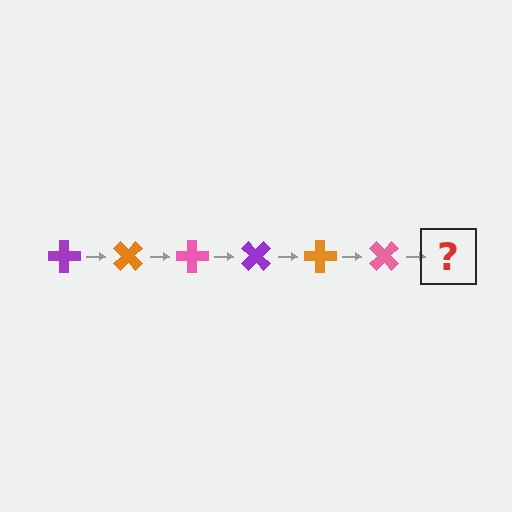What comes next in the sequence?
The next element should be a purple cross, rotated 270 degrees from the start.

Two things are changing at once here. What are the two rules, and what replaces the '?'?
The two rules are that it rotates 45 degrees each step and the color cycles through purple, orange, and pink. The '?' should be a purple cross, rotated 270 degrees from the start.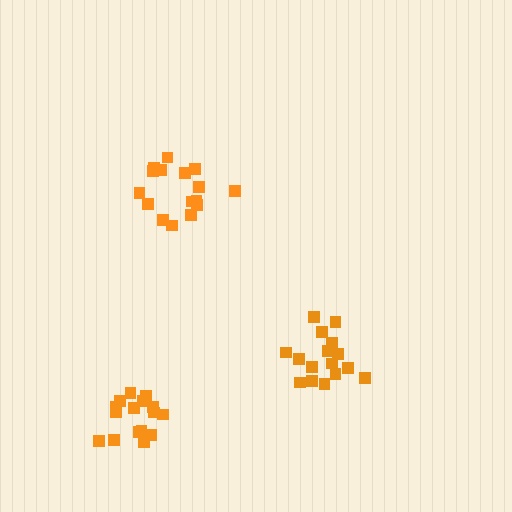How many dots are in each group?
Group 1: 16 dots, Group 2: 16 dots, Group 3: 16 dots (48 total).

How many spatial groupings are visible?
There are 3 spatial groupings.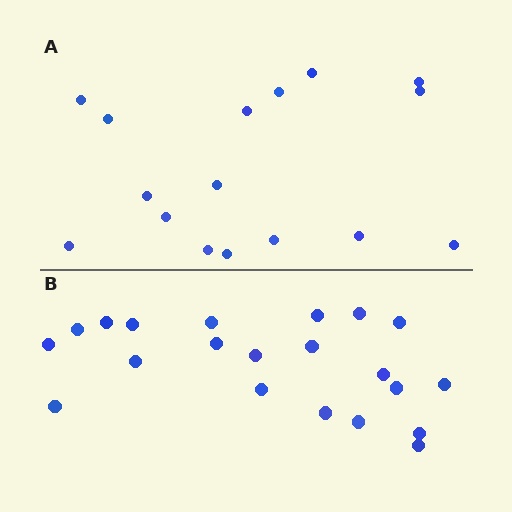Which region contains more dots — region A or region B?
Region B (the bottom region) has more dots.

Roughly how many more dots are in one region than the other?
Region B has about 5 more dots than region A.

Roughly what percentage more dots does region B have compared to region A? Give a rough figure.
About 30% more.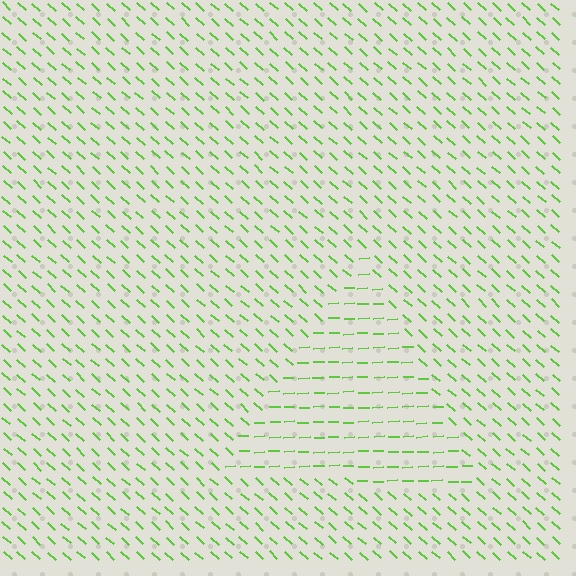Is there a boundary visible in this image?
Yes, there is a texture boundary formed by a change in line orientation.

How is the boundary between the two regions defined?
The boundary is defined purely by a change in line orientation (approximately 45 degrees difference). All lines are the same color and thickness.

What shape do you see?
I see a triangle.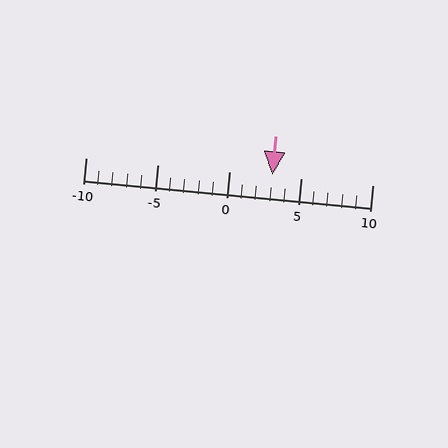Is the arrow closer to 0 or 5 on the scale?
The arrow is closer to 5.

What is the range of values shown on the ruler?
The ruler shows values from -10 to 10.